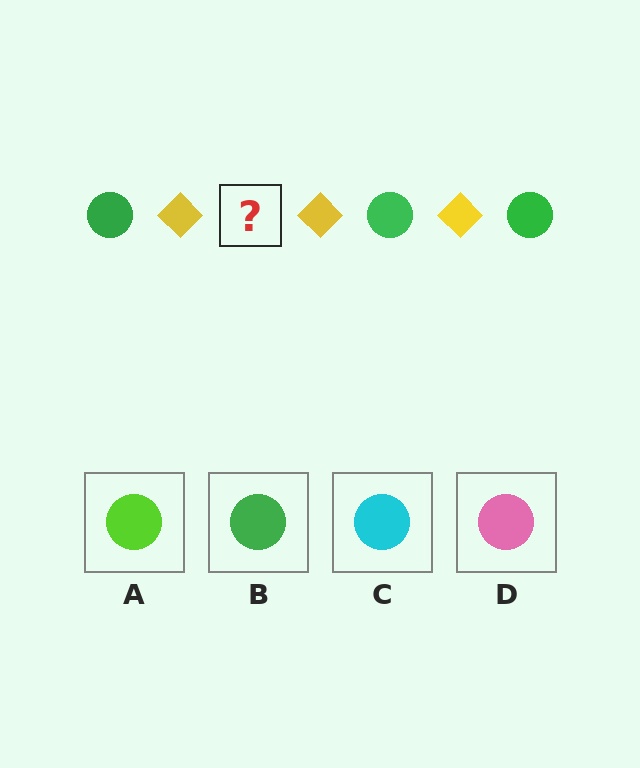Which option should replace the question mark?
Option B.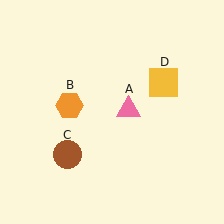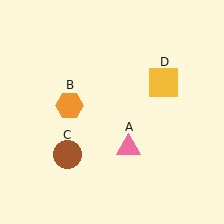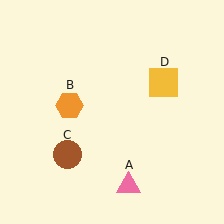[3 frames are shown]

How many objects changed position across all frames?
1 object changed position: pink triangle (object A).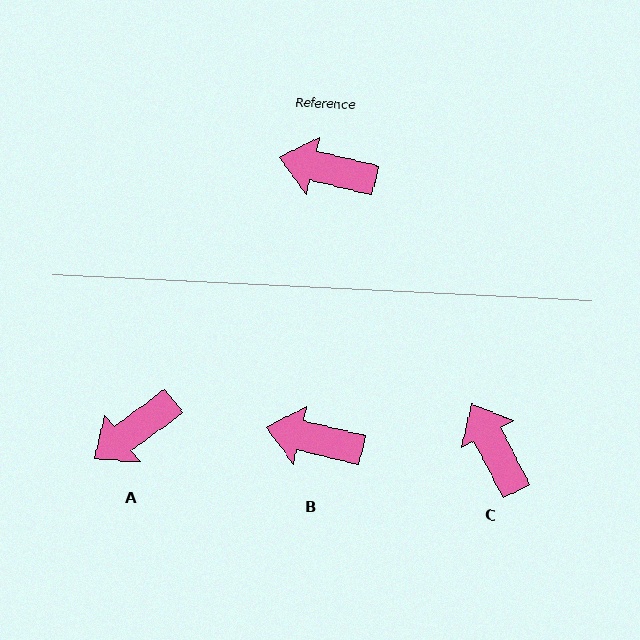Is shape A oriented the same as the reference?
No, it is off by about 50 degrees.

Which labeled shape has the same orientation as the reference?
B.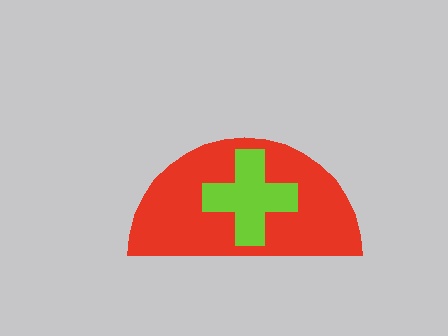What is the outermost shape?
The red semicircle.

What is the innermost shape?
The lime cross.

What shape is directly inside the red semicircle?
The lime cross.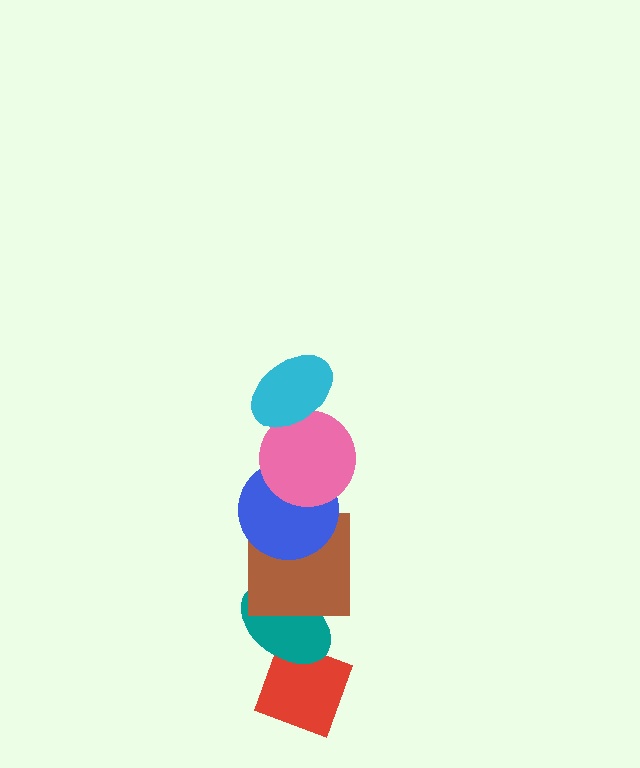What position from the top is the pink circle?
The pink circle is 2nd from the top.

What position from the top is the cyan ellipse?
The cyan ellipse is 1st from the top.